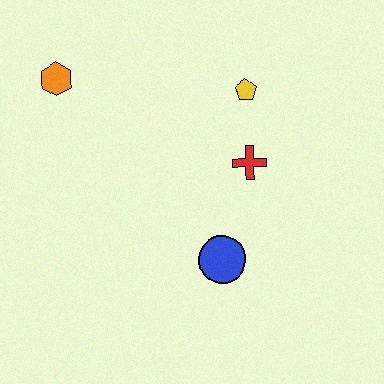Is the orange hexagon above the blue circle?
Yes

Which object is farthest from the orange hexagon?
The blue circle is farthest from the orange hexagon.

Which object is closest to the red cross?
The yellow pentagon is closest to the red cross.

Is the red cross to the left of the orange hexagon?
No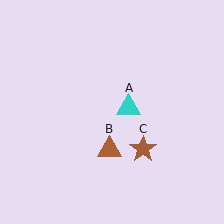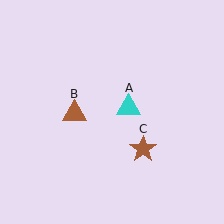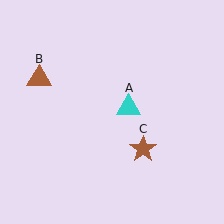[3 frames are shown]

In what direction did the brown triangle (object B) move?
The brown triangle (object B) moved up and to the left.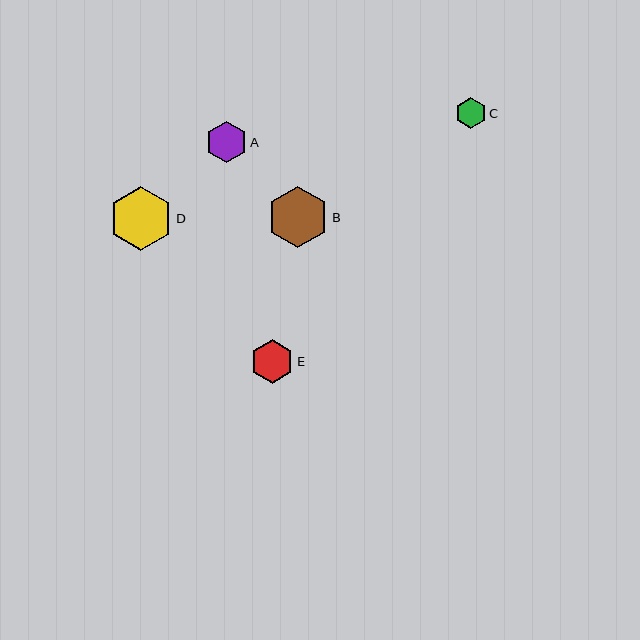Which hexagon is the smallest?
Hexagon C is the smallest with a size of approximately 31 pixels.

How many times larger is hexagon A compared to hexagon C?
Hexagon A is approximately 1.3 times the size of hexagon C.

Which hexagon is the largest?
Hexagon D is the largest with a size of approximately 64 pixels.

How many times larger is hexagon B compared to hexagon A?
Hexagon B is approximately 1.5 times the size of hexagon A.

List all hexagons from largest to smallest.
From largest to smallest: D, B, E, A, C.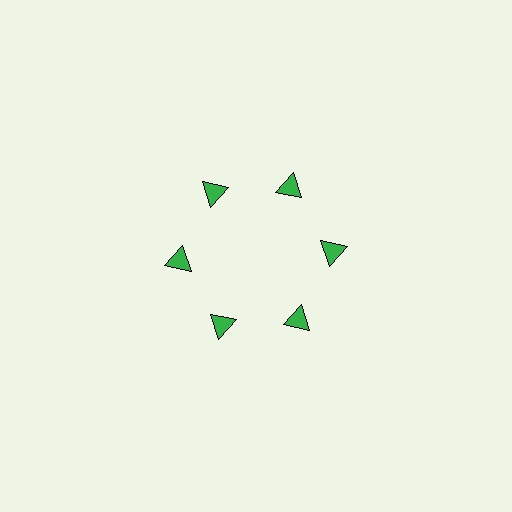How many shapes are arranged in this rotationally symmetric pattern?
There are 6 shapes, arranged in 6 groups of 1.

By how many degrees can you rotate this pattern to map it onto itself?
The pattern maps onto itself every 60 degrees of rotation.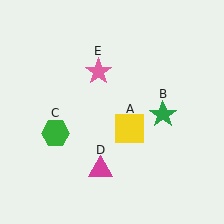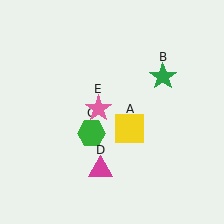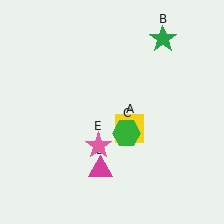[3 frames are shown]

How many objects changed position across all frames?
3 objects changed position: green star (object B), green hexagon (object C), pink star (object E).